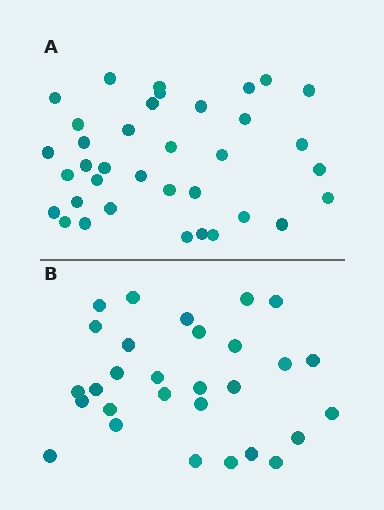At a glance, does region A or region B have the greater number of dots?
Region A (the top region) has more dots.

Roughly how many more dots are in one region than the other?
Region A has roughly 8 or so more dots than region B.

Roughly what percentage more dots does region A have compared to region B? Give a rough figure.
About 25% more.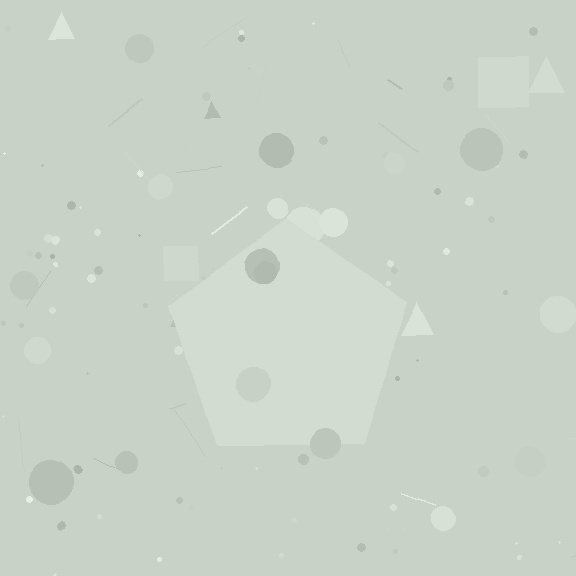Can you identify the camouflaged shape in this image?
The camouflaged shape is a pentagon.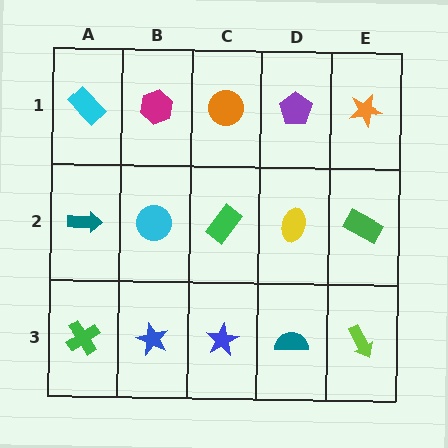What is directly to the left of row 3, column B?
A green cross.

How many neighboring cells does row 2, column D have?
4.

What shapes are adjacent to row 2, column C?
An orange circle (row 1, column C), a blue star (row 3, column C), a cyan circle (row 2, column B), a yellow ellipse (row 2, column D).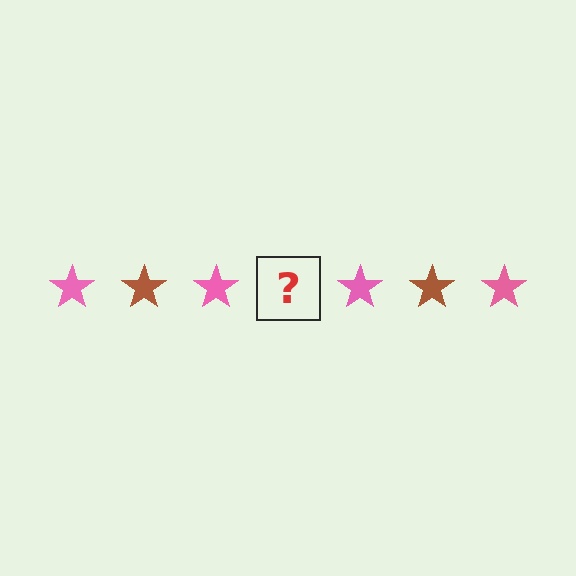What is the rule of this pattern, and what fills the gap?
The rule is that the pattern cycles through pink, brown stars. The gap should be filled with a brown star.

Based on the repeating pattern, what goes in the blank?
The blank should be a brown star.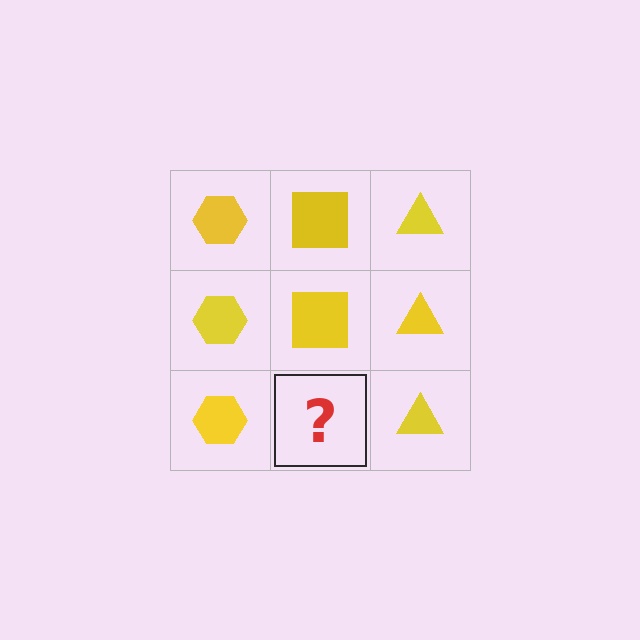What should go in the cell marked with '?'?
The missing cell should contain a yellow square.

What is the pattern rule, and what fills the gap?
The rule is that each column has a consistent shape. The gap should be filled with a yellow square.